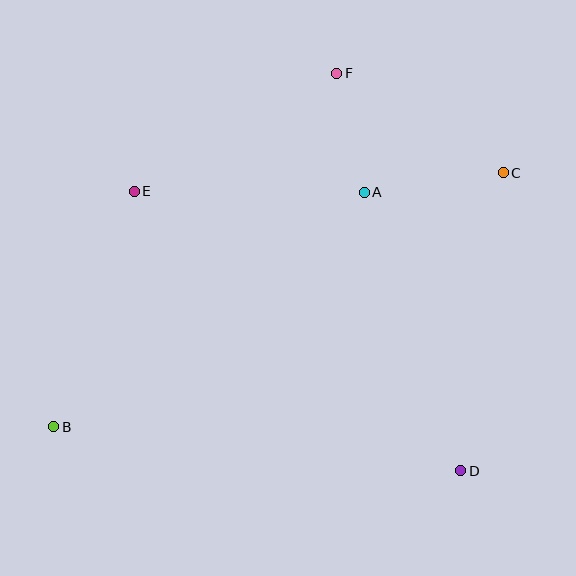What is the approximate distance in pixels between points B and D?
The distance between B and D is approximately 410 pixels.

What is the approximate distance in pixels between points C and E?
The distance between C and E is approximately 370 pixels.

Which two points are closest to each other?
Points A and F are closest to each other.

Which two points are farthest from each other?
Points B and C are farthest from each other.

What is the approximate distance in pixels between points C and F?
The distance between C and F is approximately 194 pixels.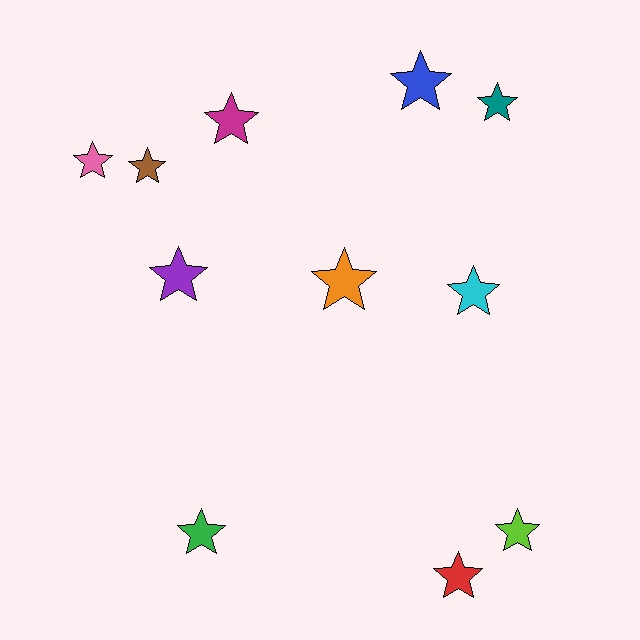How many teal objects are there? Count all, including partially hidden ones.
There is 1 teal object.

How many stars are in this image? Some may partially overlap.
There are 11 stars.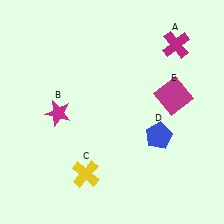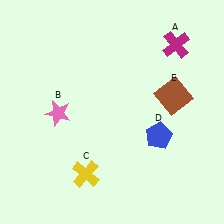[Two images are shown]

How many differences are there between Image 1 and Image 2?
There are 2 differences between the two images.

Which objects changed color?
B changed from magenta to pink. E changed from magenta to brown.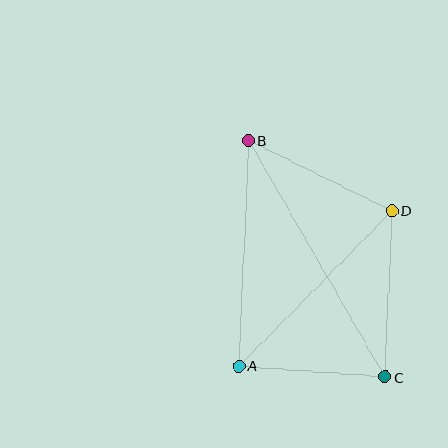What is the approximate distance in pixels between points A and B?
The distance between A and B is approximately 226 pixels.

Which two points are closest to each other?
Points A and C are closest to each other.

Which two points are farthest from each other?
Points B and C are farthest from each other.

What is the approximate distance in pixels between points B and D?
The distance between B and D is approximately 160 pixels.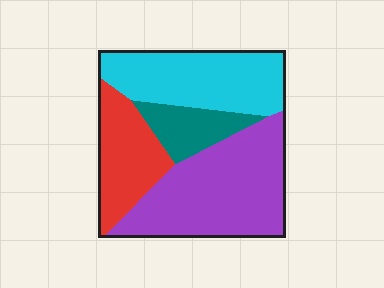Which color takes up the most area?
Purple, at roughly 40%.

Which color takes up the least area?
Teal, at roughly 10%.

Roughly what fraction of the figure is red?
Red covers roughly 20% of the figure.